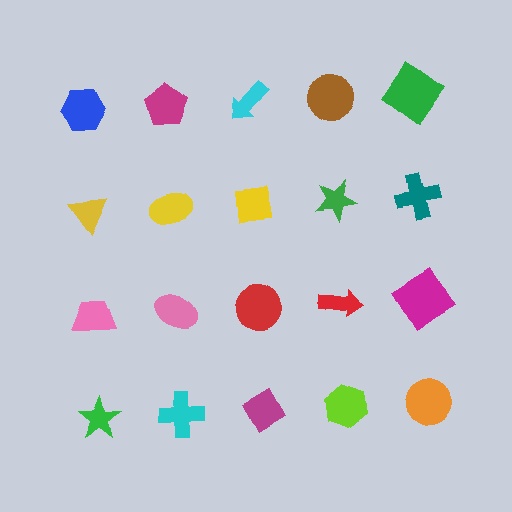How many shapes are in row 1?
5 shapes.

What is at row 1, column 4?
A brown circle.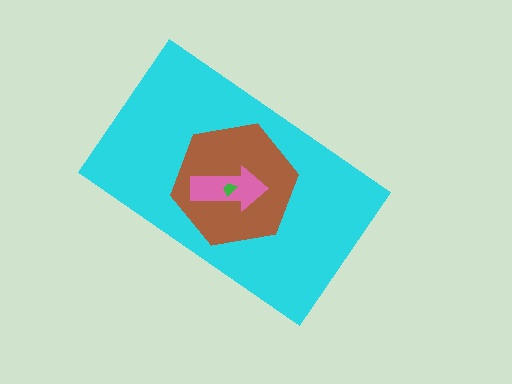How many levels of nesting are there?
4.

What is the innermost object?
The green trapezoid.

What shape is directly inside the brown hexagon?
The pink arrow.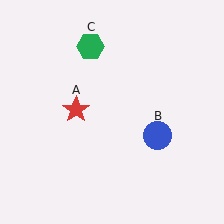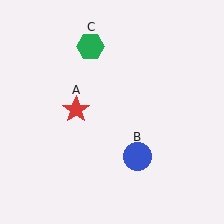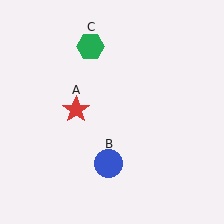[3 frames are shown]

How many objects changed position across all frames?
1 object changed position: blue circle (object B).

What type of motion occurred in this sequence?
The blue circle (object B) rotated clockwise around the center of the scene.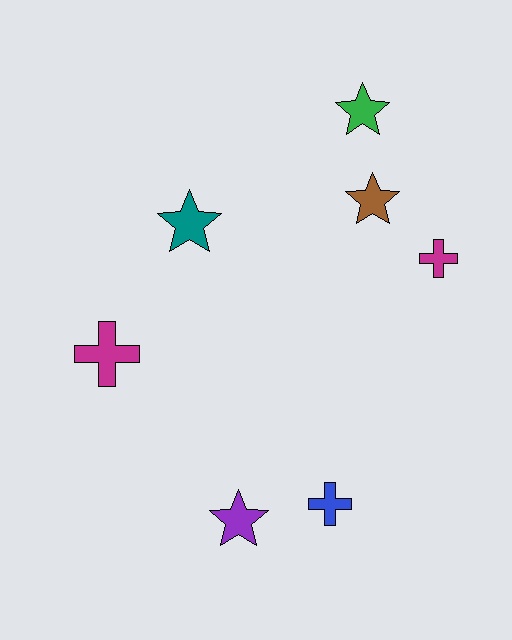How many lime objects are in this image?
There are no lime objects.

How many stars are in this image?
There are 4 stars.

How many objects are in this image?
There are 7 objects.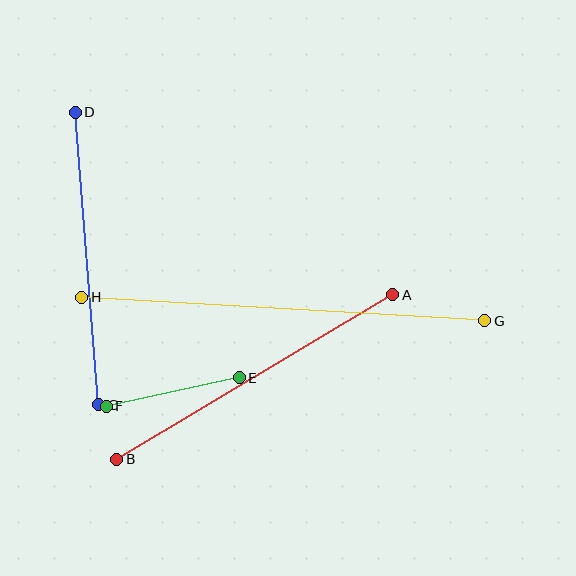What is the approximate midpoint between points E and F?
The midpoint is at approximately (173, 392) pixels.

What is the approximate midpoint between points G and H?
The midpoint is at approximately (283, 309) pixels.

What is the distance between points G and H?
The distance is approximately 404 pixels.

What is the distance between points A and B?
The distance is approximately 321 pixels.